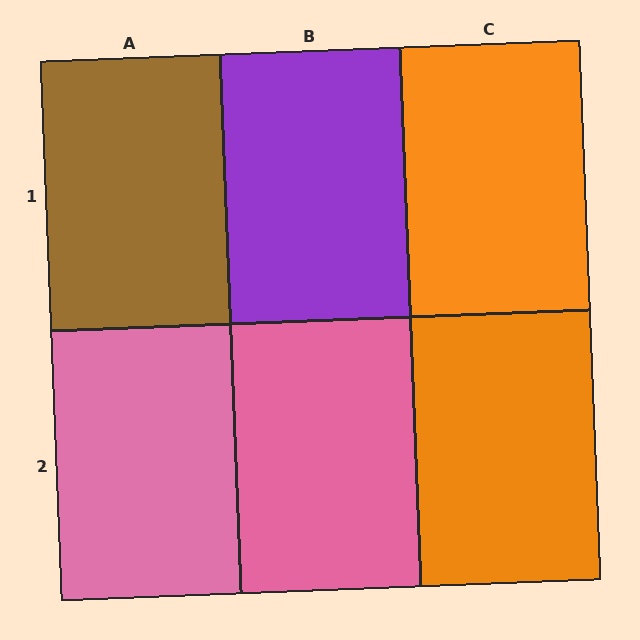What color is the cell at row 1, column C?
Orange.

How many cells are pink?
2 cells are pink.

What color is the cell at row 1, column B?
Purple.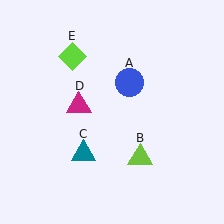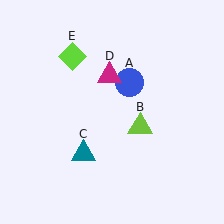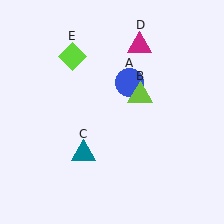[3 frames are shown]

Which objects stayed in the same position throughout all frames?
Blue circle (object A) and teal triangle (object C) and lime diamond (object E) remained stationary.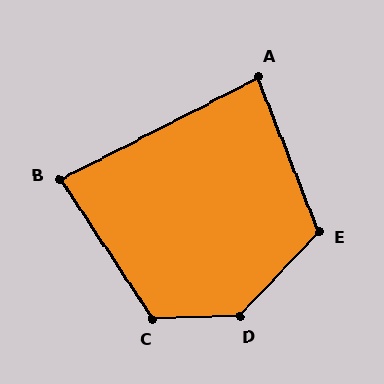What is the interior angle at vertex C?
Approximately 122 degrees (obtuse).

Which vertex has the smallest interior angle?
B, at approximately 84 degrees.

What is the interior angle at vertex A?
Approximately 84 degrees (acute).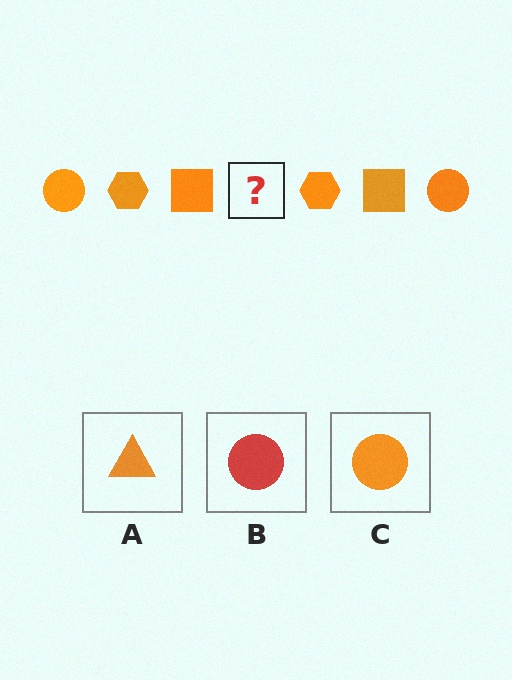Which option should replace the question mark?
Option C.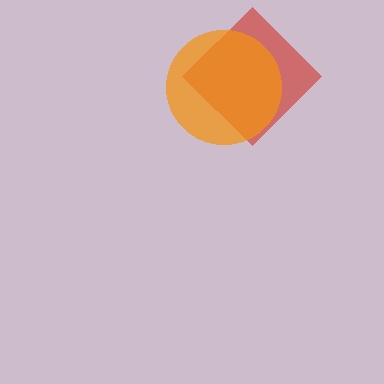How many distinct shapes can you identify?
There are 2 distinct shapes: a red diamond, an orange circle.